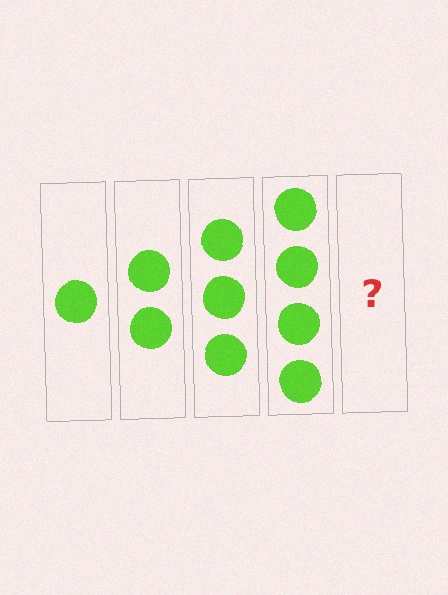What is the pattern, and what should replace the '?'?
The pattern is that each step adds one more circle. The '?' should be 5 circles.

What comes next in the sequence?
The next element should be 5 circles.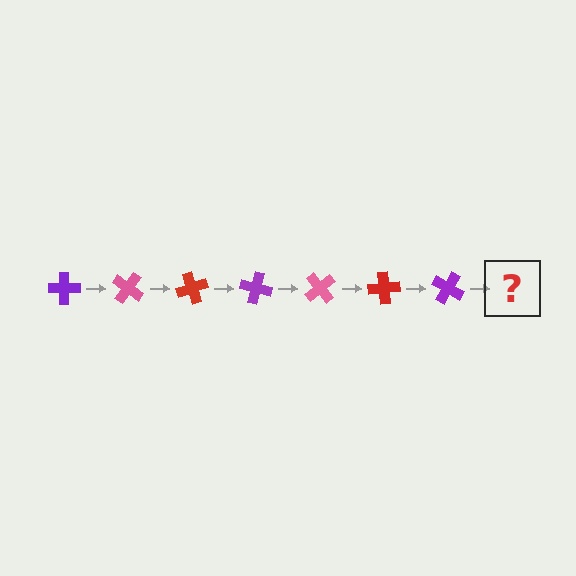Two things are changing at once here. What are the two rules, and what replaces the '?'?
The two rules are that it rotates 35 degrees each step and the color cycles through purple, pink, and red. The '?' should be a pink cross, rotated 245 degrees from the start.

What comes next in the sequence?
The next element should be a pink cross, rotated 245 degrees from the start.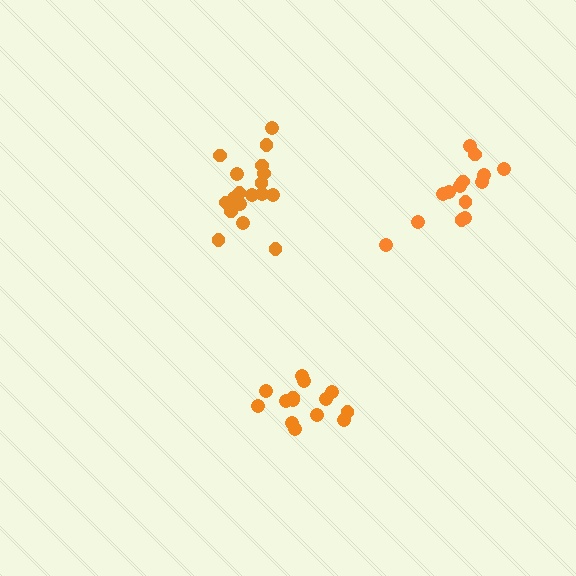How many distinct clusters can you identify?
There are 3 distinct clusters.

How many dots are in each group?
Group 1: 14 dots, Group 2: 18 dots, Group 3: 14 dots (46 total).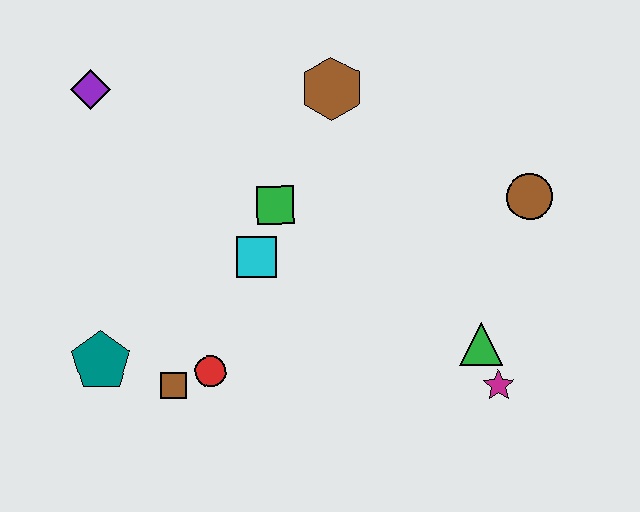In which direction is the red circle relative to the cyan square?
The red circle is below the cyan square.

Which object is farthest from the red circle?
The brown circle is farthest from the red circle.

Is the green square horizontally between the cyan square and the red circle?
No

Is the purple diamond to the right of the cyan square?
No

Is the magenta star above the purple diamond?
No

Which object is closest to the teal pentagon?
The brown square is closest to the teal pentagon.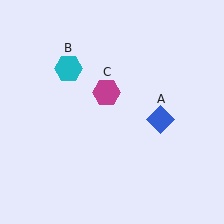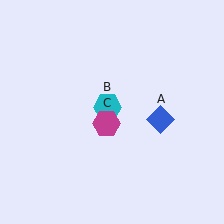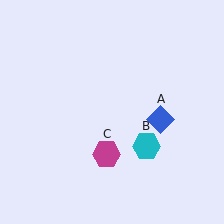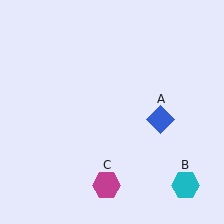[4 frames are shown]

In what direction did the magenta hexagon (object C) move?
The magenta hexagon (object C) moved down.